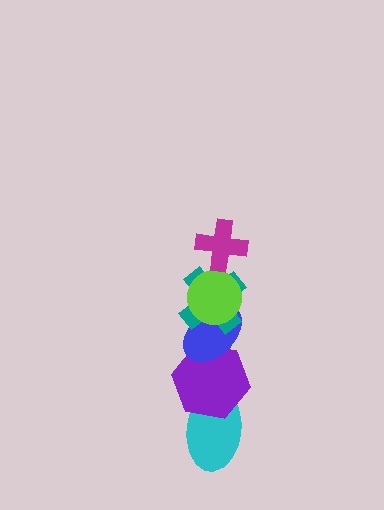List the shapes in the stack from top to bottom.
From top to bottom: the magenta cross, the lime circle, the teal cross, the blue ellipse, the purple hexagon, the cyan ellipse.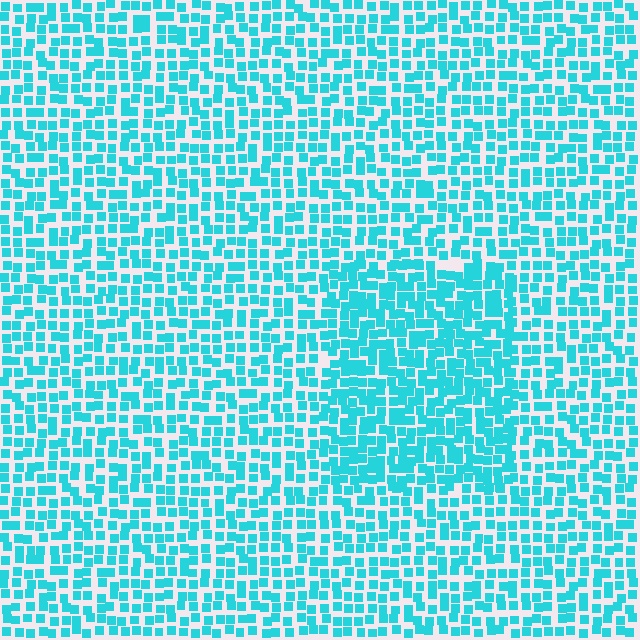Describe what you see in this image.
The image contains small cyan elements arranged at two different densities. A rectangle-shaped region is visible where the elements are more densely packed than the surrounding area.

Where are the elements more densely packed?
The elements are more densely packed inside the rectangle boundary.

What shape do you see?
I see a rectangle.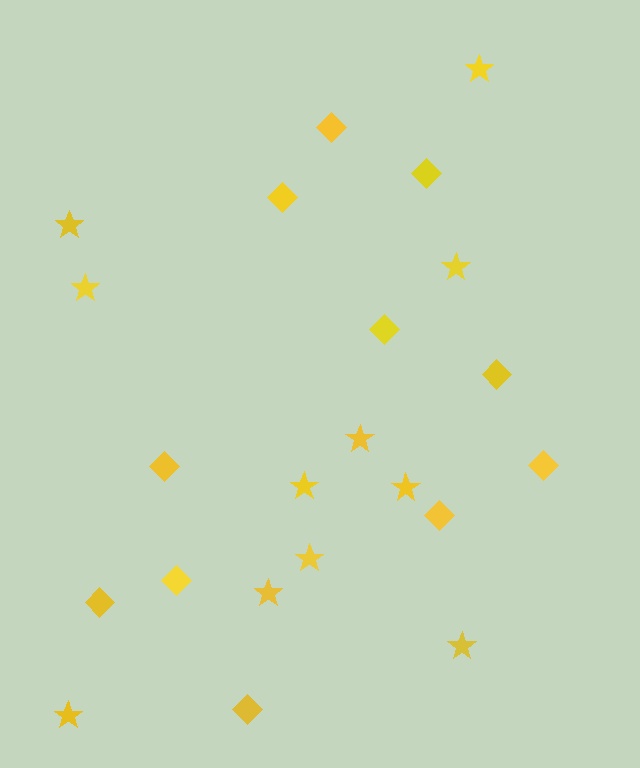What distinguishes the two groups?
There are 2 groups: one group of diamonds (11) and one group of stars (11).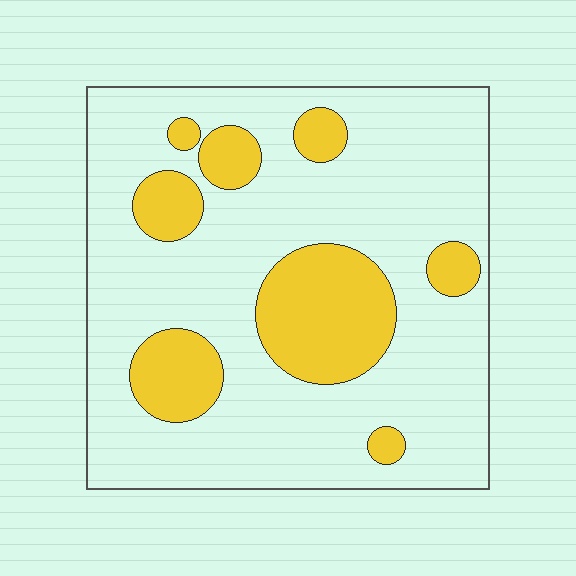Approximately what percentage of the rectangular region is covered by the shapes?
Approximately 25%.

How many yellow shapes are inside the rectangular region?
8.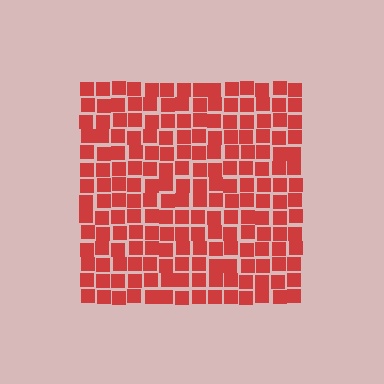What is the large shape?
The large shape is a square.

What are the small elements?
The small elements are squares.